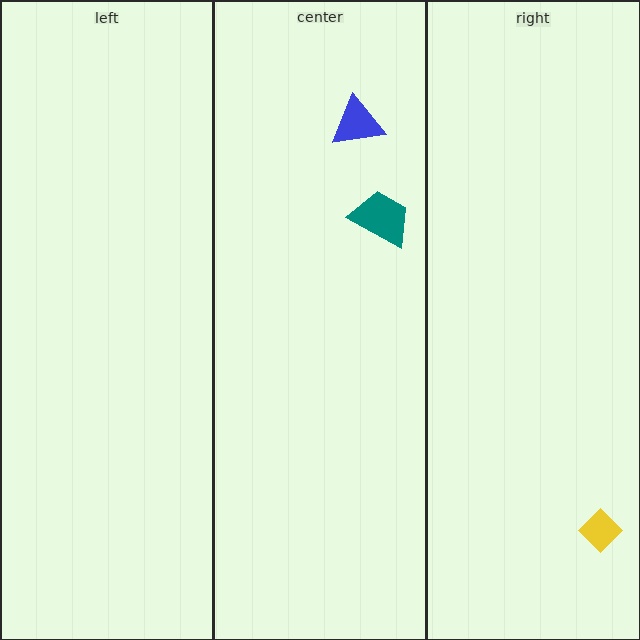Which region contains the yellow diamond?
The right region.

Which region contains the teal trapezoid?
The center region.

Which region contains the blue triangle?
The center region.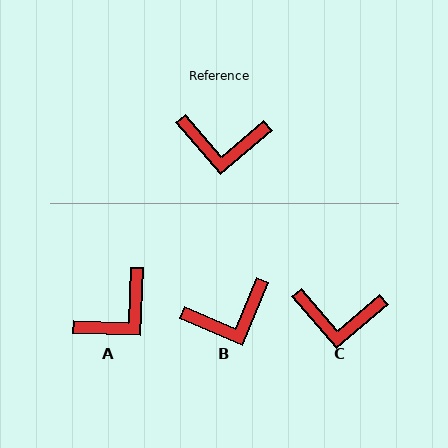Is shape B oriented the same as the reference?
No, it is off by about 27 degrees.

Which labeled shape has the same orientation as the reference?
C.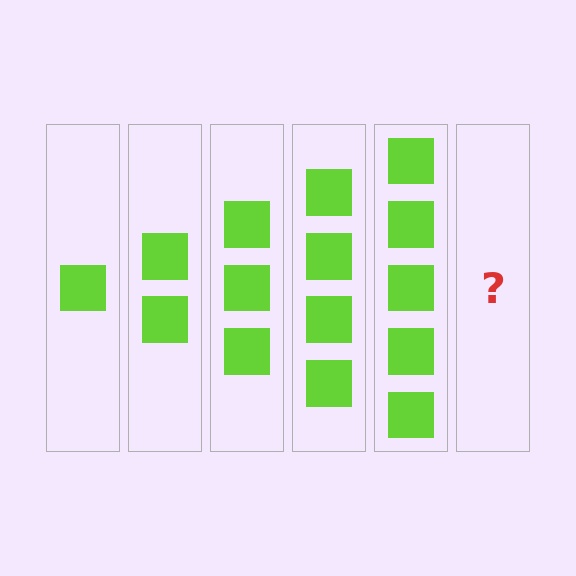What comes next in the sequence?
The next element should be 6 squares.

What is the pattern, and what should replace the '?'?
The pattern is that each step adds one more square. The '?' should be 6 squares.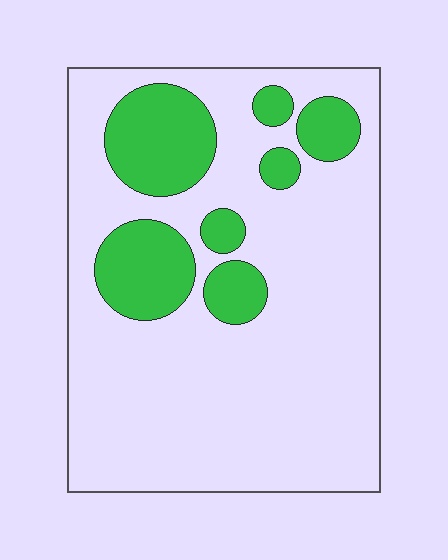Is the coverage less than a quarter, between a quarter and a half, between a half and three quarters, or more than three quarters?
Less than a quarter.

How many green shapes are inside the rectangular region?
7.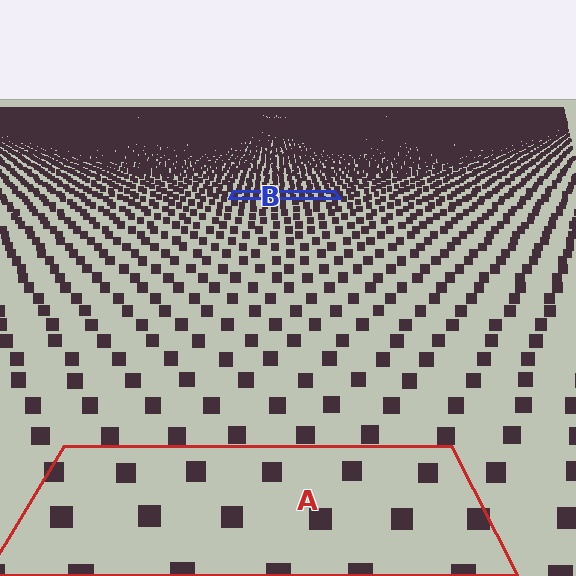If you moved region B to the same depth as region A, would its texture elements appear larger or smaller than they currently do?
They would appear larger. At a closer depth, the same texture elements are projected at a bigger on-screen size.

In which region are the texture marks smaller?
The texture marks are smaller in region B, because it is farther away.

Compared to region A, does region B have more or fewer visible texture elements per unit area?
Region B has more texture elements per unit area — they are packed more densely because it is farther away.